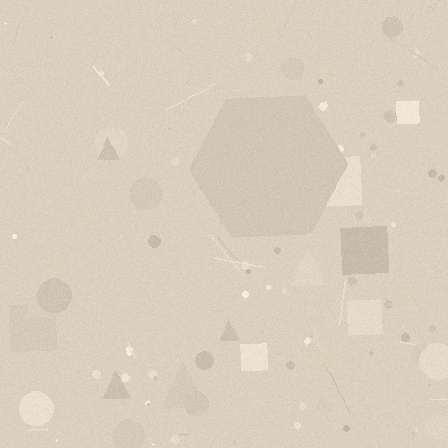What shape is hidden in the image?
A hexagon is hidden in the image.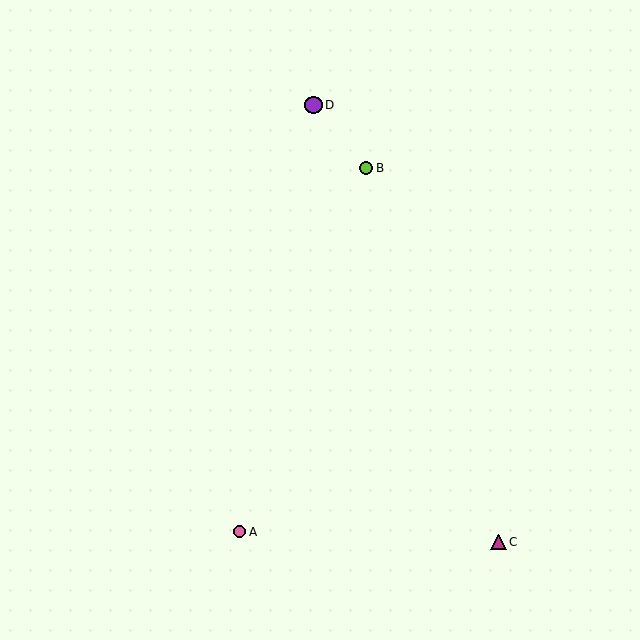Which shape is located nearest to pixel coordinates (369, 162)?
The lime circle (labeled B) at (366, 168) is nearest to that location.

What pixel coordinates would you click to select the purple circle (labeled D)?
Click at (314, 105) to select the purple circle D.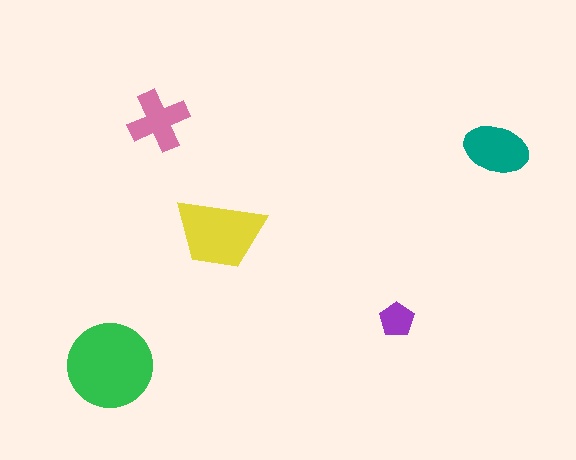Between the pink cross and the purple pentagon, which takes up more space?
The pink cross.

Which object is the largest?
The green circle.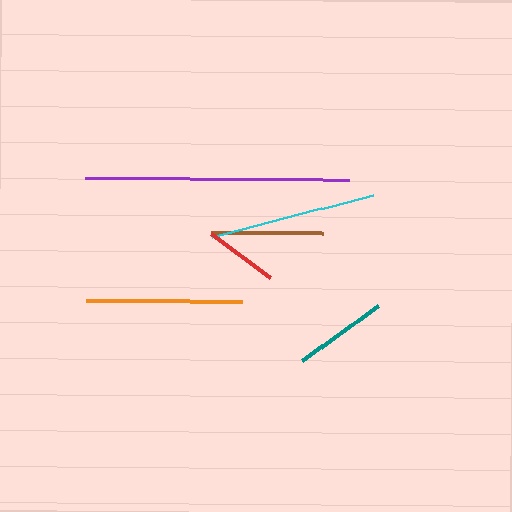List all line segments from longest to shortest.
From longest to shortest: purple, cyan, orange, brown, teal, red.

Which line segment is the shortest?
The red line is the shortest at approximately 74 pixels.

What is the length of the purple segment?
The purple segment is approximately 265 pixels long.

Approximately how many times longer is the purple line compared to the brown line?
The purple line is approximately 2.4 times the length of the brown line.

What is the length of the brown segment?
The brown segment is approximately 112 pixels long.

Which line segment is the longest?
The purple line is the longest at approximately 265 pixels.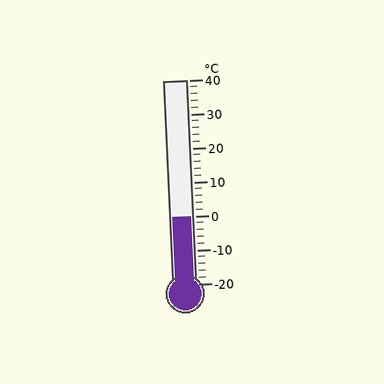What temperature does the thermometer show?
The thermometer shows approximately 0°C.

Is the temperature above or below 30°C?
The temperature is below 30°C.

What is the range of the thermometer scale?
The thermometer scale ranges from -20°C to 40°C.